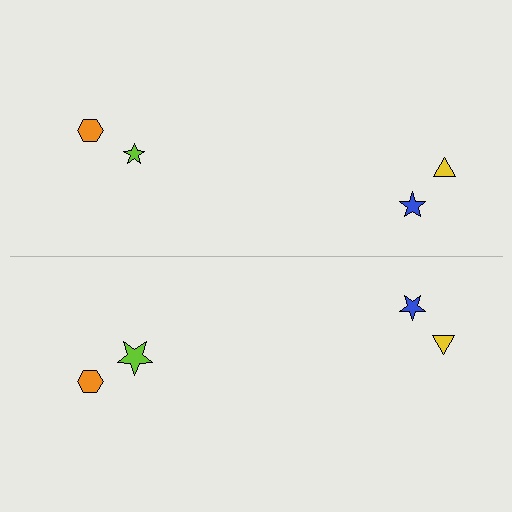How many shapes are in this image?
There are 8 shapes in this image.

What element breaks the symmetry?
The lime star on the bottom side has a different size than its mirror counterpart.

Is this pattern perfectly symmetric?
No, the pattern is not perfectly symmetric. The lime star on the bottom side has a different size than its mirror counterpart.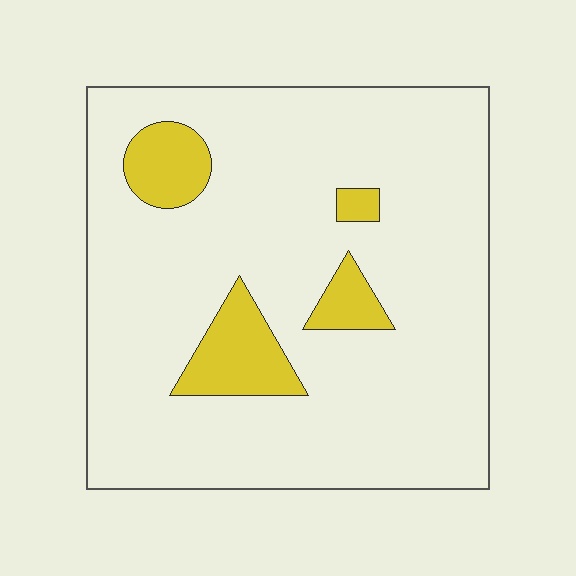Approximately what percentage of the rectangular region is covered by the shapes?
Approximately 10%.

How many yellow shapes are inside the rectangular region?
4.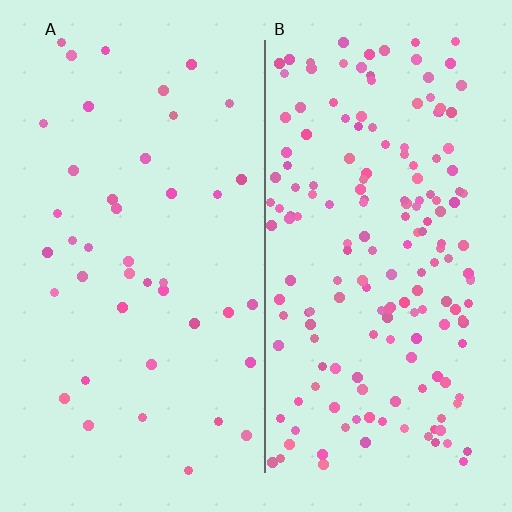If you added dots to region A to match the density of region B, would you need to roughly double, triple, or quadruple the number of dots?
Approximately quadruple.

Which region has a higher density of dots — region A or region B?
B (the right).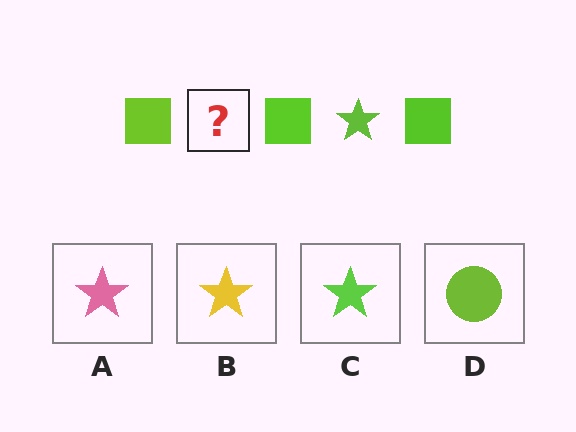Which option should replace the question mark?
Option C.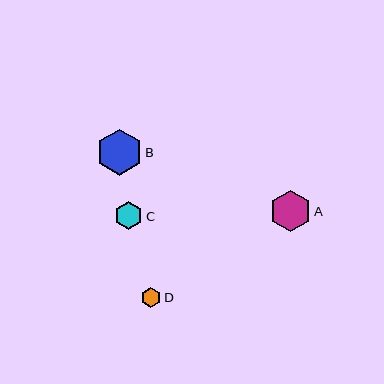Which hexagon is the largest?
Hexagon B is the largest with a size of approximately 46 pixels.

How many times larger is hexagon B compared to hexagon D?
Hexagon B is approximately 2.3 times the size of hexagon D.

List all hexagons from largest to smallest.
From largest to smallest: B, A, C, D.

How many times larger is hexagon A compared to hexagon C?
Hexagon A is approximately 1.5 times the size of hexagon C.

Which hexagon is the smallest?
Hexagon D is the smallest with a size of approximately 20 pixels.